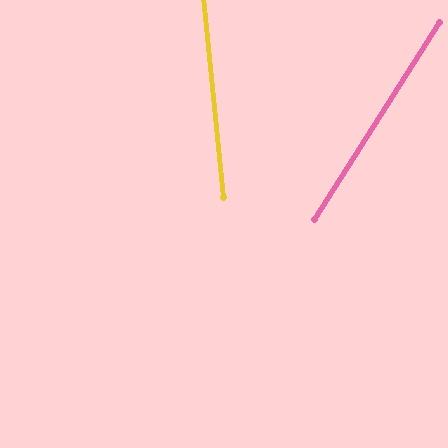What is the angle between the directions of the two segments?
Approximately 38 degrees.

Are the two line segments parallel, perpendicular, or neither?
Neither parallel nor perpendicular — they differ by about 38°.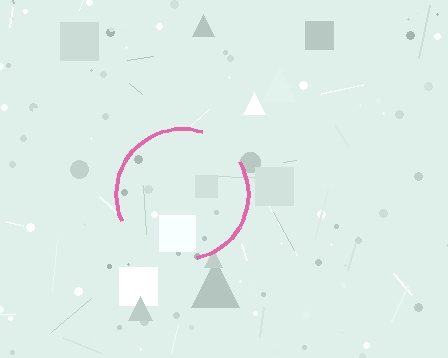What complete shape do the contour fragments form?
The contour fragments form a circle.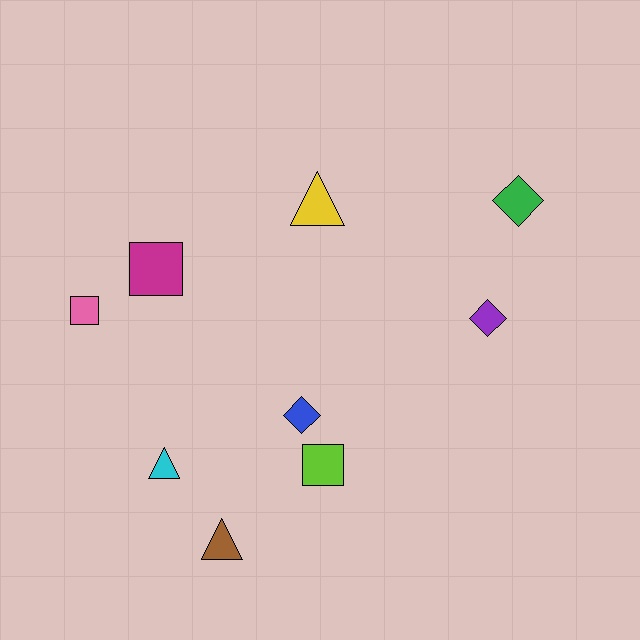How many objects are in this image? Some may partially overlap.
There are 9 objects.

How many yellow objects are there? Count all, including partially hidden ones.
There is 1 yellow object.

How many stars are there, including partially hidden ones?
There are no stars.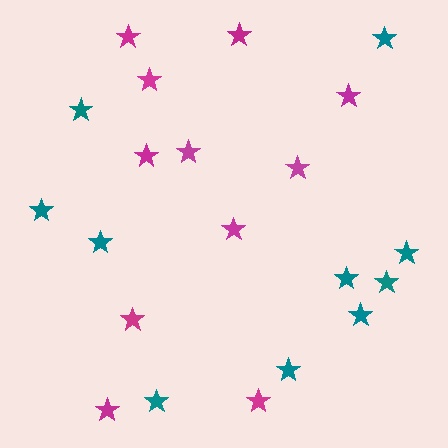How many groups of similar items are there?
There are 2 groups: one group of teal stars (10) and one group of magenta stars (11).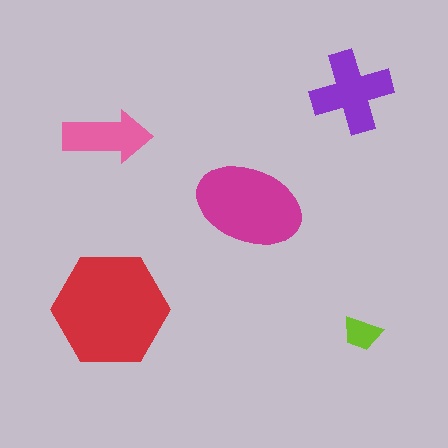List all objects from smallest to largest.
The lime trapezoid, the pink arrow, the purple cross, the magenta ellipse, the red hexagon.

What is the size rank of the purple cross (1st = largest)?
3rd.